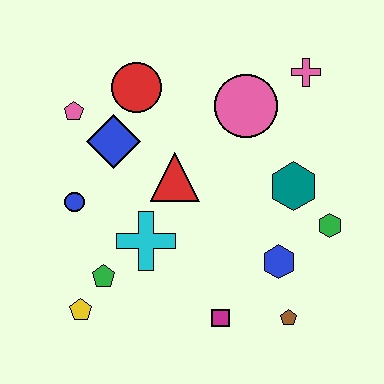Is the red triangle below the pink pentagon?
Yes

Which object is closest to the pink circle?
The pink cross is closest to the pink circle.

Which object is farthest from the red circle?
The brown pentagon is farthest from the red circle.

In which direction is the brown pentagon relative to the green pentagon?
The brown pentagon is to the right of the green pentagon.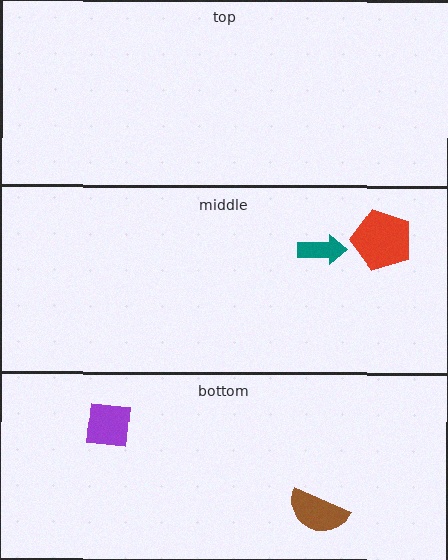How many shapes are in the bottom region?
2.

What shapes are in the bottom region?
The brown semicircle, the purple square.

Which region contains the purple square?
The bottom region.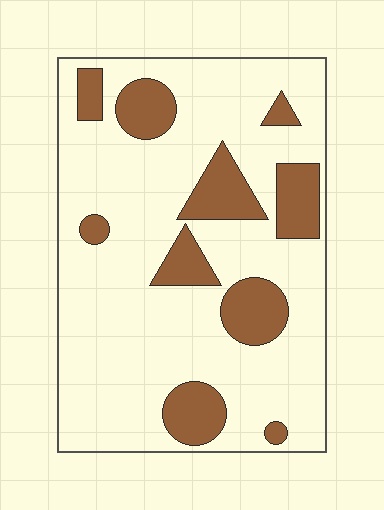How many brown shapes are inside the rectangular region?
10.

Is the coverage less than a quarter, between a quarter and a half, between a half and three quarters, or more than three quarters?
Less than a quarter.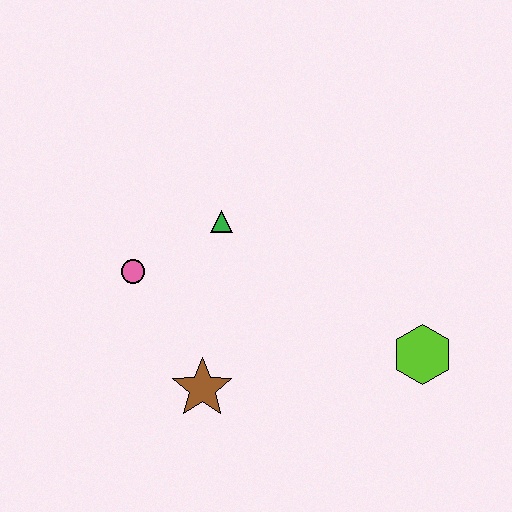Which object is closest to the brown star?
The pink circle is closest to the brown star.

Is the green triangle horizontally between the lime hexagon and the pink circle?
Yes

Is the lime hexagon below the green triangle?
Yes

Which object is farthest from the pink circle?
The lime hexagon is farthest from the pink circle.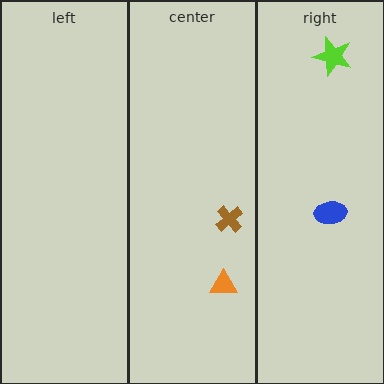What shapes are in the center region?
The orange triangle, the brown cross.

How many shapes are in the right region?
2.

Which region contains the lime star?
The right region.